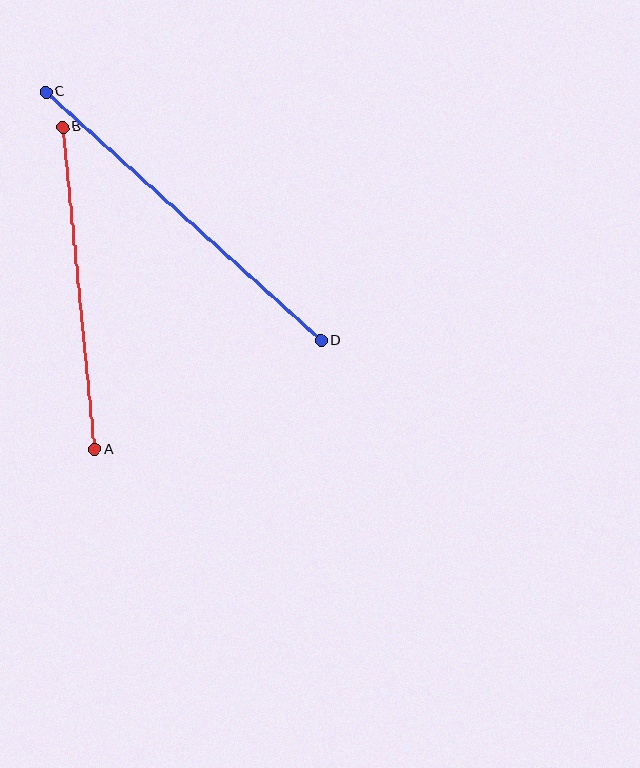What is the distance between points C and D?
The distance is approximately 371 pixels.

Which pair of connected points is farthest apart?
Points C and D are farthest apart.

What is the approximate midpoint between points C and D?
The midpoint is at approximately (183, 216) pixels.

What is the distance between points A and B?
The distance is approximately 324 pixels.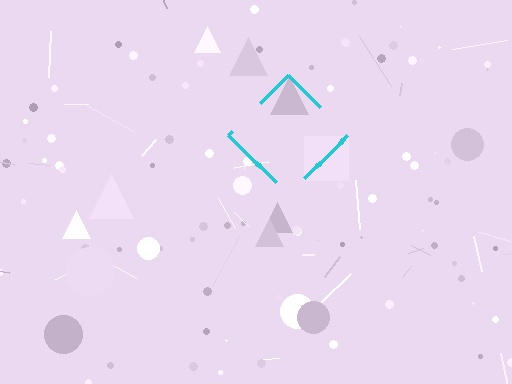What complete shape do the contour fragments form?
The contour fragments form a diamond.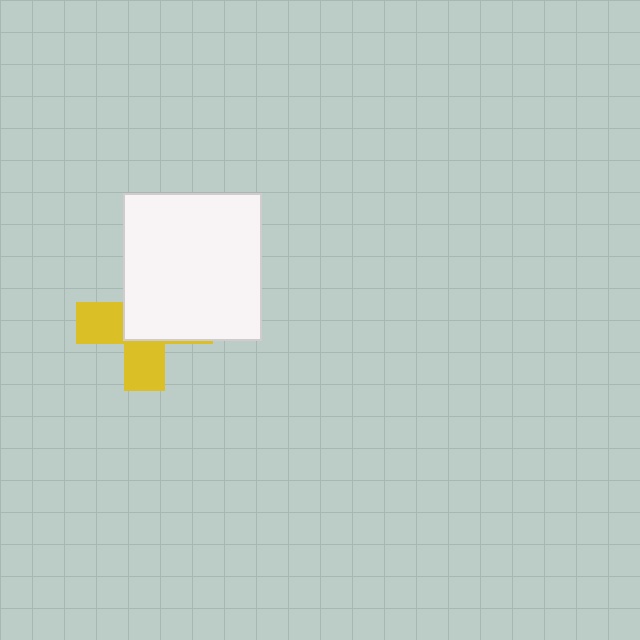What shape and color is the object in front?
The object in front is a white rectangle.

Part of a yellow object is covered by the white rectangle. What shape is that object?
It is a cross.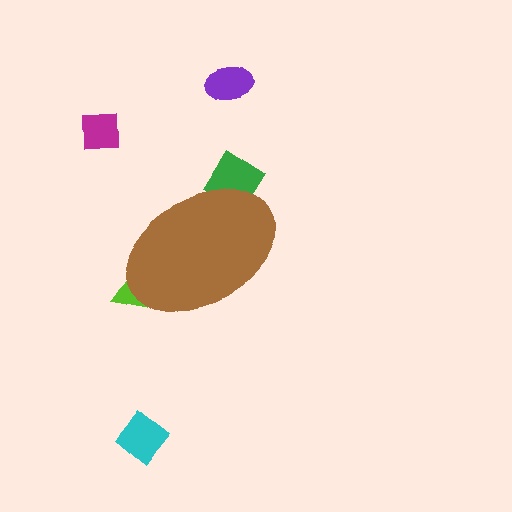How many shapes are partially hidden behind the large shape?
2 shapes are partially hidden.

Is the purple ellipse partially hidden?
No, the purple ellipse is fully visible.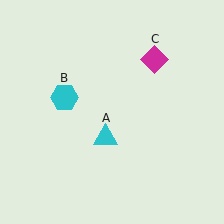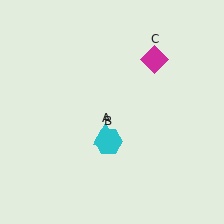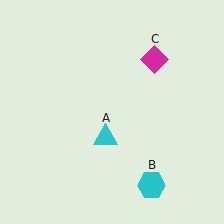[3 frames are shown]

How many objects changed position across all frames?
1 object changed position: cyan hexagon (object B).